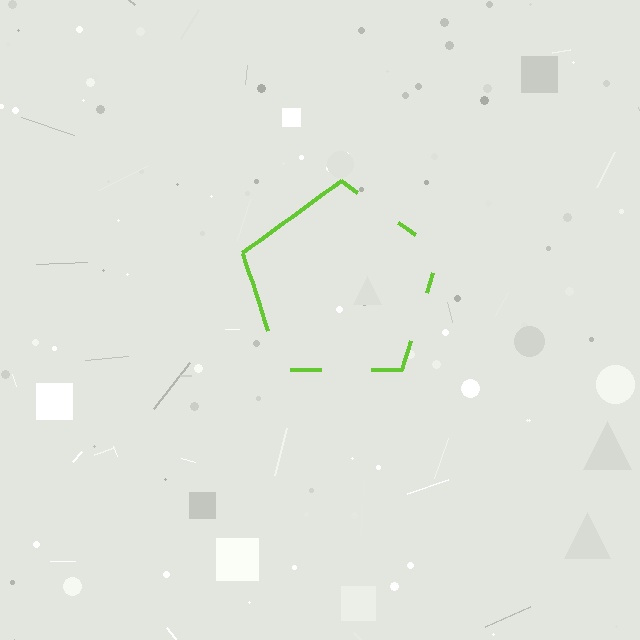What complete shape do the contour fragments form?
The contour fragments form a pentagon.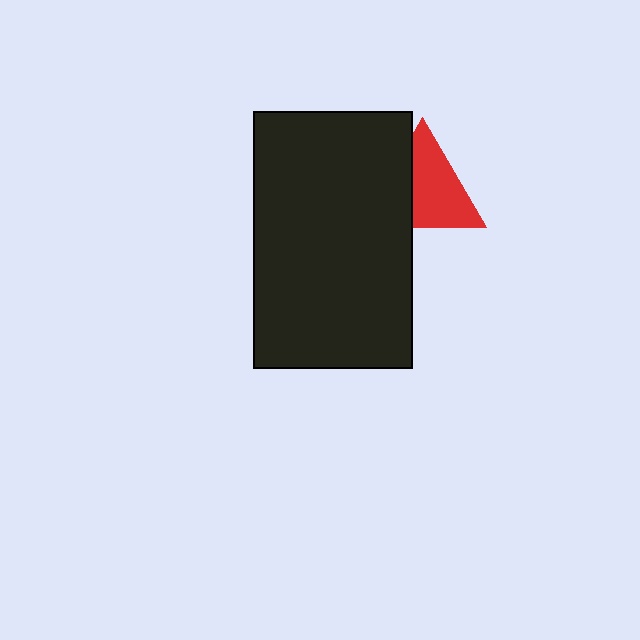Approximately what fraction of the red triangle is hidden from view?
Roughly 37% of the red triangle is hidden behind the black rectangle.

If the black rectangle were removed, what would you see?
You would see the complete red triangle.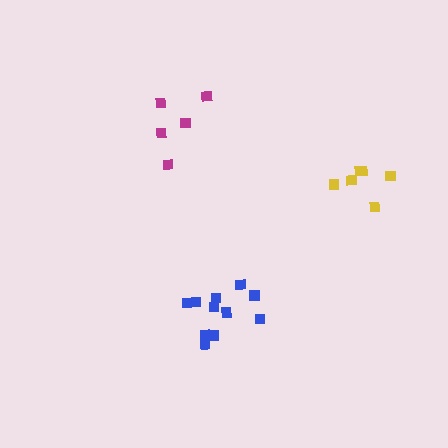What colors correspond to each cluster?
The clusters are colored: blue, magenta, yellow.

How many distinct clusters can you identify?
There are 3 distinct clusters.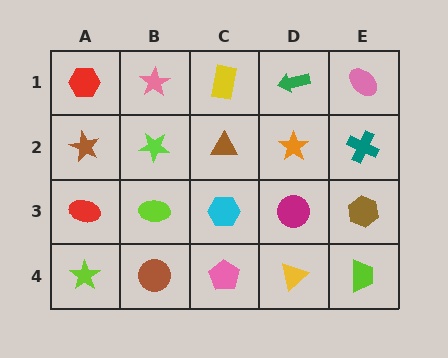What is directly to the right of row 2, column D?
A teal cross.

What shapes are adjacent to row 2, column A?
A red hexagon (row 1, column A), a red ellipse (row 3, column A), a lime star (row 2, column B).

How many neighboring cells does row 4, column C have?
3.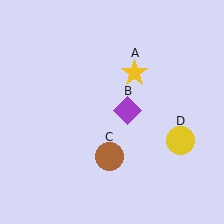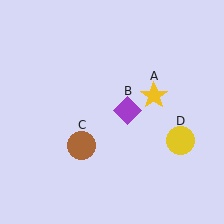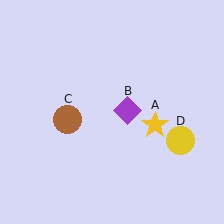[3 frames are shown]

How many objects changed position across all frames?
2 objects changed position: yellow star (object A), brown circle (object C).